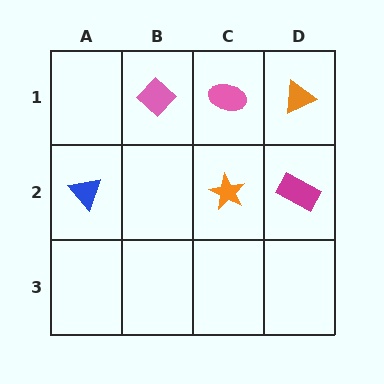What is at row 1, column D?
An orange triangle.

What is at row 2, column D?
A magenta rectangle.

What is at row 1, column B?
A pink diamond.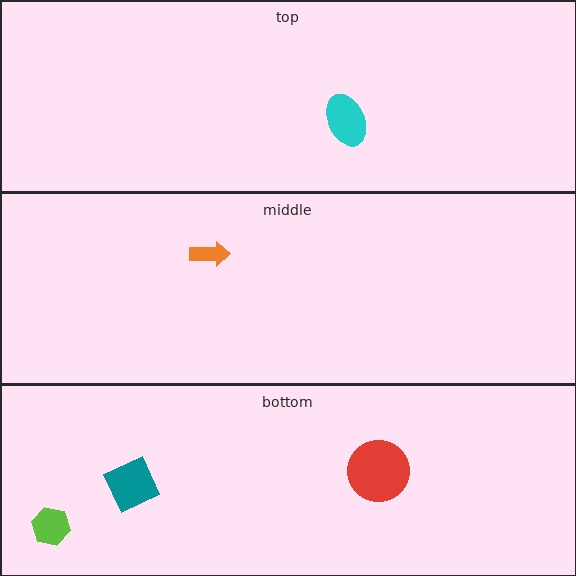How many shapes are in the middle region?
1.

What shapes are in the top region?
The cyan ellipse.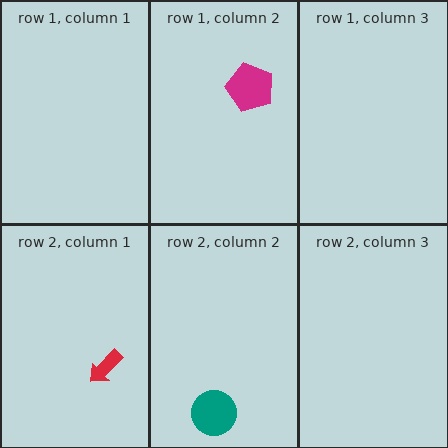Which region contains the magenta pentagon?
The row 1, column 2 region.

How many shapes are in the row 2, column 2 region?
1.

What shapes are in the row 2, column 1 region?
The red arrow.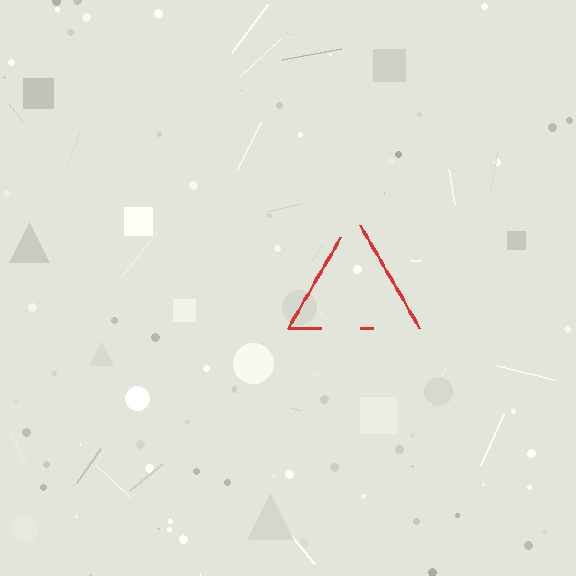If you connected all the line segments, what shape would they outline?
They would outline a triangle.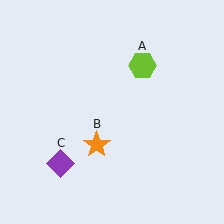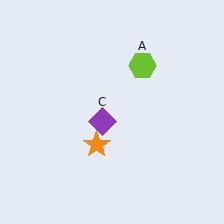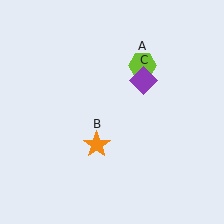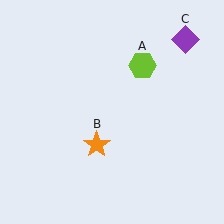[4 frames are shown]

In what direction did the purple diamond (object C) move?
The purple diamond (object C) moved up and to the right.